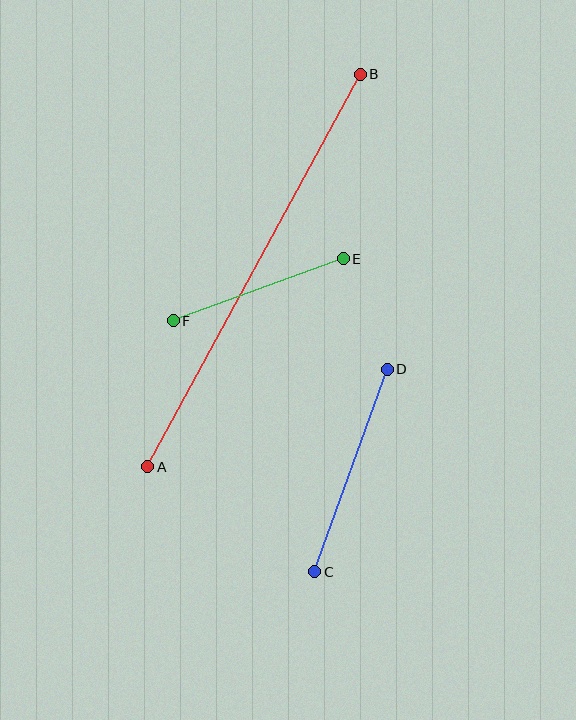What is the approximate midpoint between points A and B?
The midpoint is at approximately (254, 271) pixels.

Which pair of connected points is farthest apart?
Points A and B are farthest apart.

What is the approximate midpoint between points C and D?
The midpoint is at approximately (351, 470) pixels.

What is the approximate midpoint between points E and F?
The midpoint is at approximately (258, 290) pixels.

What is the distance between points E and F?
The distance is approximately 181 pixels.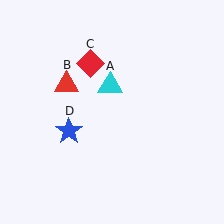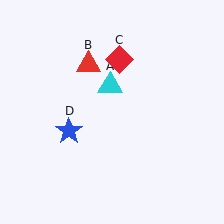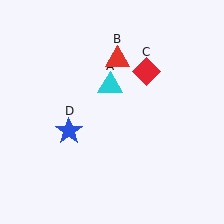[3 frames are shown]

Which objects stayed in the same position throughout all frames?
Cyan triangle (object A) and blue star (object D) remained stationary.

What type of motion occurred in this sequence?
The red triangle (object B), red diamond (object C) rotated clockwise around the center of the scene.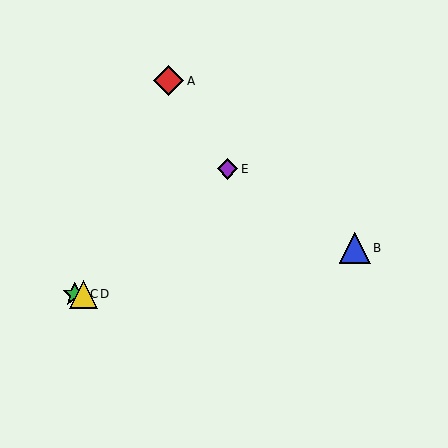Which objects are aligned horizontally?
Objects C, D are aligned horizontally.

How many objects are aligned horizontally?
2 objects (C, D) are aligned horizontally.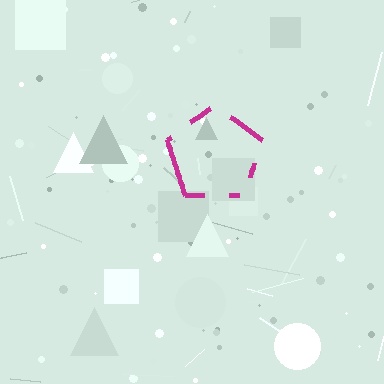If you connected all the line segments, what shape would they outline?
They would outline a pentagon.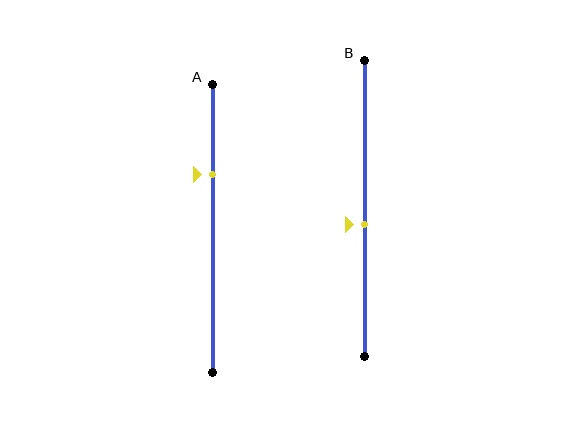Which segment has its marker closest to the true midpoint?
Segment B has its marker closest to the true midpoint.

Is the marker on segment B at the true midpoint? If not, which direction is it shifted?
No, the marker on segment B is shifted downward by about 5% of the segment length.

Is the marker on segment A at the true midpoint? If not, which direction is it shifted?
No, the marker on segment A is shifted upward by about 19% of the segment length.